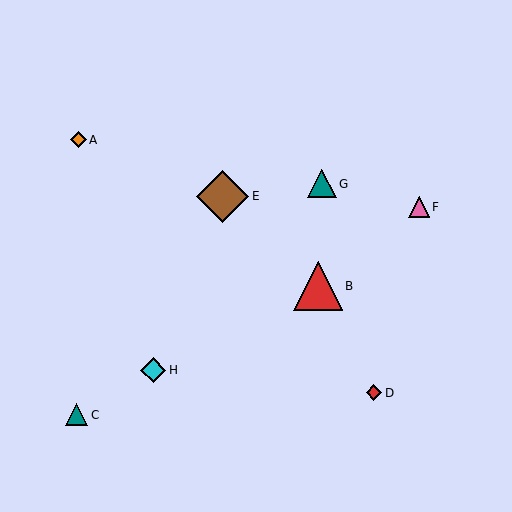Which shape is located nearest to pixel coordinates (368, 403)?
The red diamond (labeled D) at (374, 393) is nearest to that location.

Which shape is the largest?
The brown diamond (labeled E) is the largest.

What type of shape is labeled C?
Shape C is a teal triangle.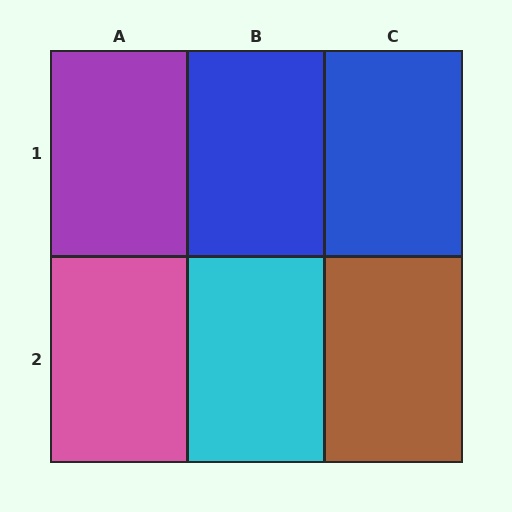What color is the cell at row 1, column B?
Blue.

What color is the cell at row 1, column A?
Purple.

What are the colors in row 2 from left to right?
Pink, cyan, brown.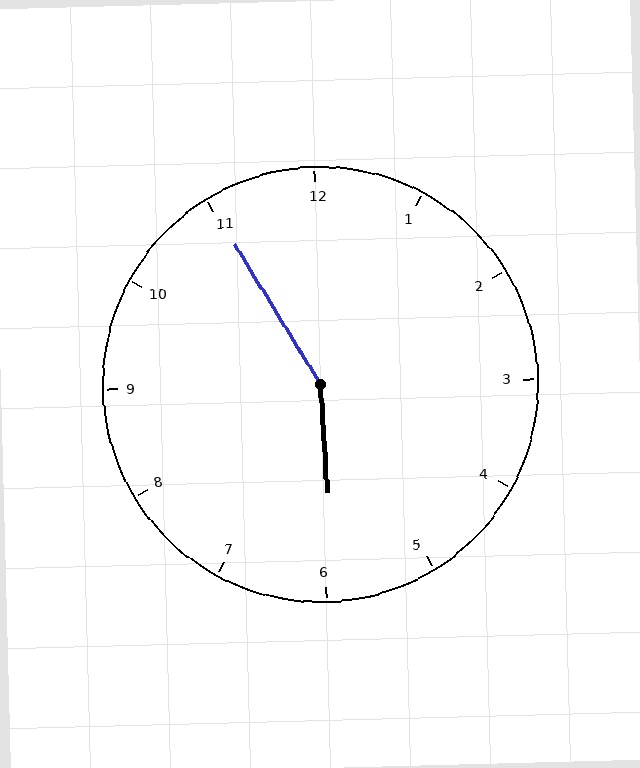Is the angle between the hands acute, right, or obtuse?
It is obtuse.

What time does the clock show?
5:55.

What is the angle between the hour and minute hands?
Approximately 152 degrees.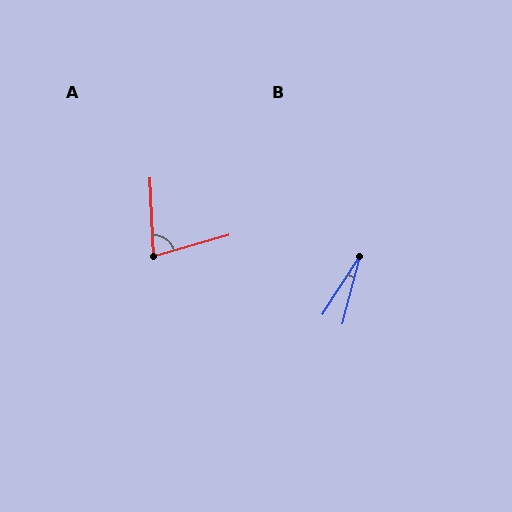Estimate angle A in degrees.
Approximately 77 degrees.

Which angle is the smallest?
B, at approximately 18 degrees.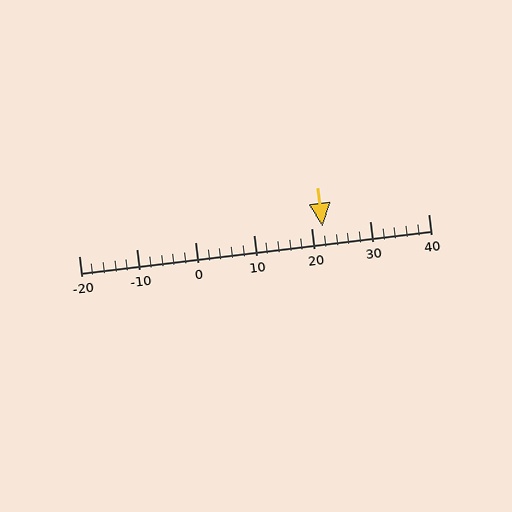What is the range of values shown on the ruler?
The ruler shows values from -20 to 40.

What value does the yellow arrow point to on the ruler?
The yellow arrow points to approximately 22.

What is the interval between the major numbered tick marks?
The major tick marks are spaced 10 units apart.